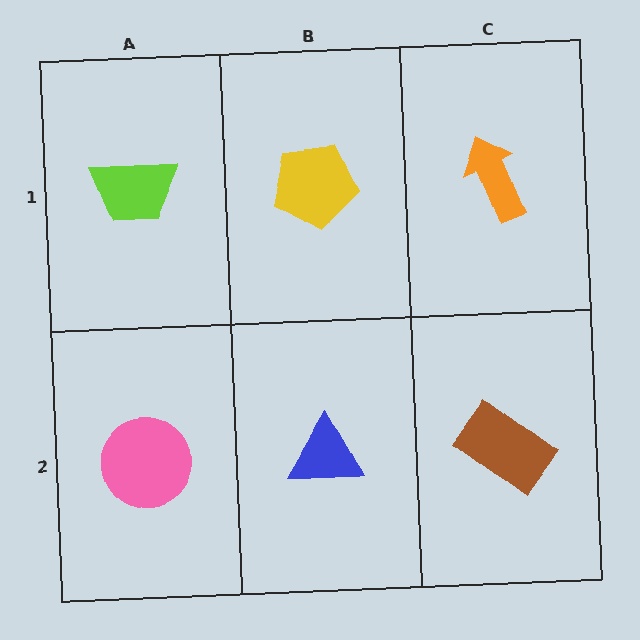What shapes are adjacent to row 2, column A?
A lime trapezoid (row 1, column A), a blue triangle (row 2, column B).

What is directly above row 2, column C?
An orange arrow.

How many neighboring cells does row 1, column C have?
2.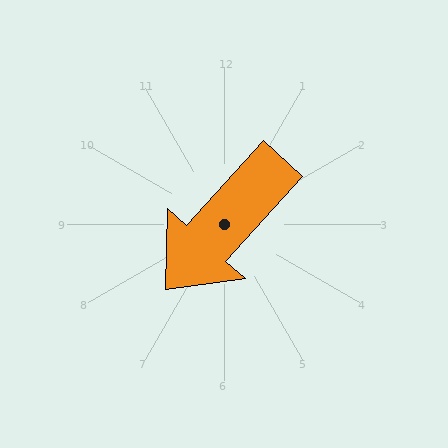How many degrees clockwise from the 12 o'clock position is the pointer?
Approximately 222 degrees.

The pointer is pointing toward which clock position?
Roughly 7 o'clock.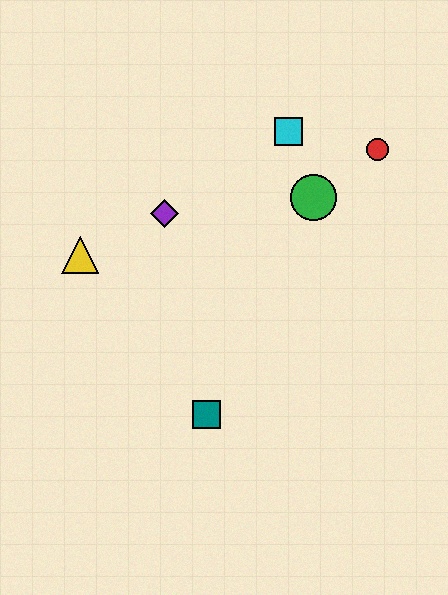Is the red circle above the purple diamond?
Yes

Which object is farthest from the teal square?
The red circle is farthest from the teal square.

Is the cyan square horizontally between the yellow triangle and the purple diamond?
No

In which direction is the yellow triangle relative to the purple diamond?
The yellow triangle is to the left of the purple diamond.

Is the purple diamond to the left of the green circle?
Yes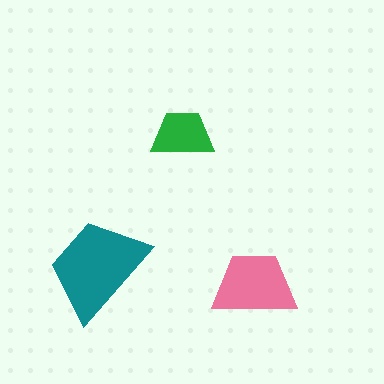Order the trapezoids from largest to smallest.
the teal one, the pink one, the green one.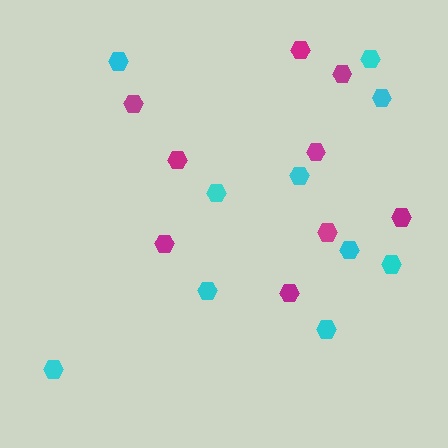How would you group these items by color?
There are 2 groups: one group of cyan hexagons (10) and one group of magenta hexagons (9).